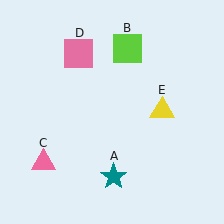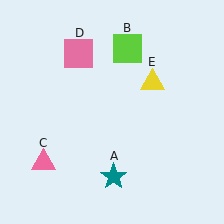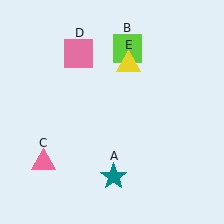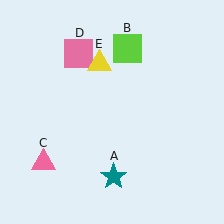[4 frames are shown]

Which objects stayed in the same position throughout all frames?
Teal star (object A) and lime square (object B) and pink triangle (object C) and pink square (object D) remained stationary.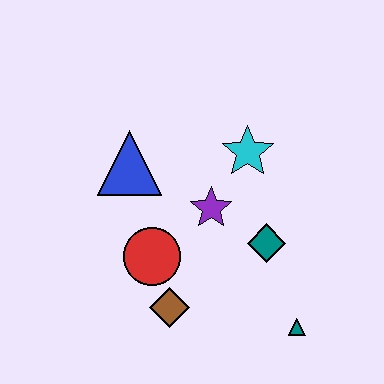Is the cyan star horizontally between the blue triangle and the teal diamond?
Yes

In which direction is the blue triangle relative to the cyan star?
The blue triangle is to the left of the cyan star.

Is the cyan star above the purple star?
Yes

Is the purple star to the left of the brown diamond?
No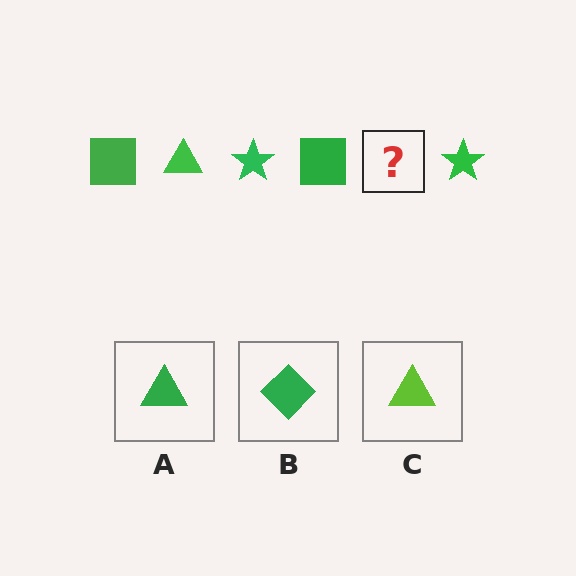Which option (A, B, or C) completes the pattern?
A.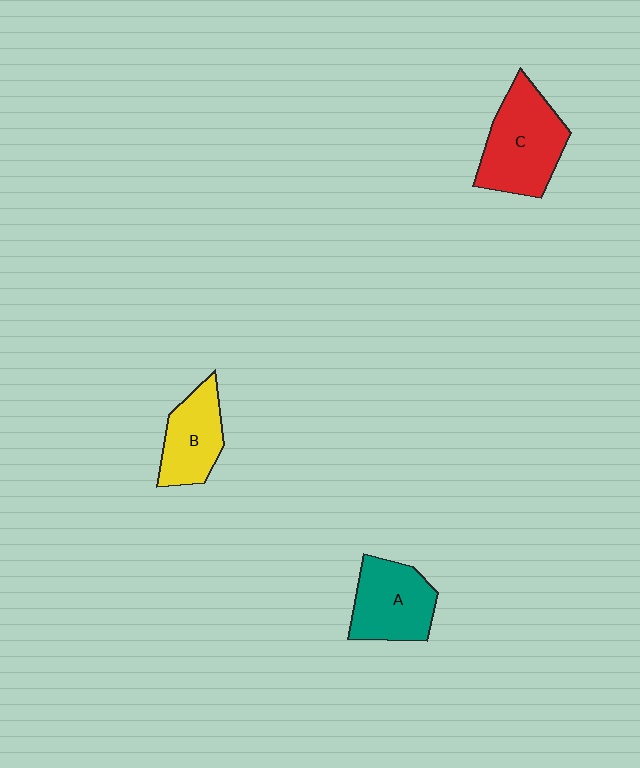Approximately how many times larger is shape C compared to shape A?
Approximately 1.2 times.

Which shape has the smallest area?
Shape B (yellow).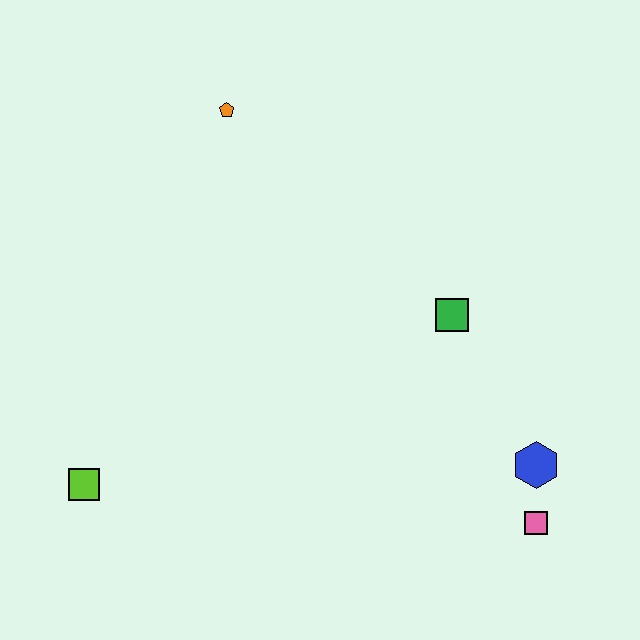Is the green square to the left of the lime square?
No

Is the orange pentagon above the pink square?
Yes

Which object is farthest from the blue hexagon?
The orange pentagon is farthest from the blue hexagon.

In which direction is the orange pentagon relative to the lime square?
The orange pentagon is above the lime square.